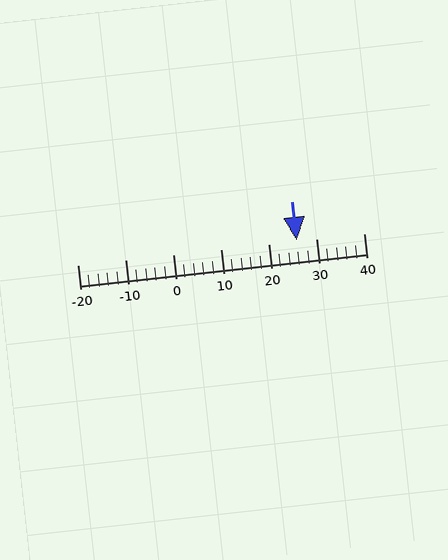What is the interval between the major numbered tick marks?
The major tick marks are spaced 10 units apart.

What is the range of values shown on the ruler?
The ruler shows values from -20 to 40.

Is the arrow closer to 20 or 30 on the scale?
The arrow is closer to 30.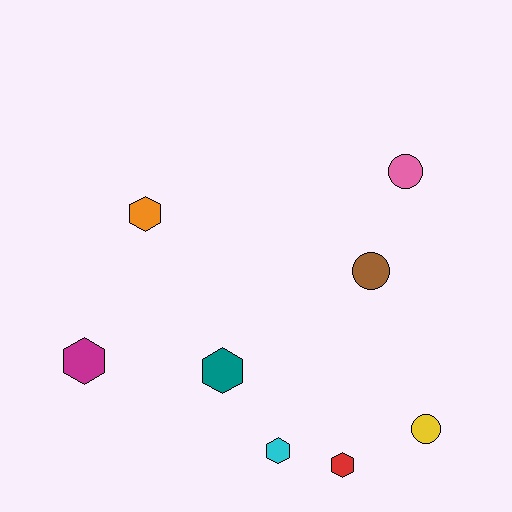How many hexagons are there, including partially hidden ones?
There are 5 hexagons.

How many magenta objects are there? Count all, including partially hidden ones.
There is 1 magenta object.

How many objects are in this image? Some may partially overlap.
There are 8 objects.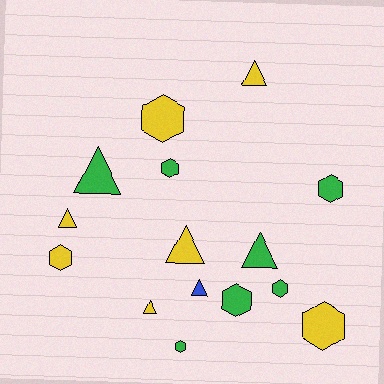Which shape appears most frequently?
Hexagon, with 8 objects.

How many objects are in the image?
There are 15 objects.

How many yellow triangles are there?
There are 4 yellow triangles.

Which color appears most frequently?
Green, with 7 objects.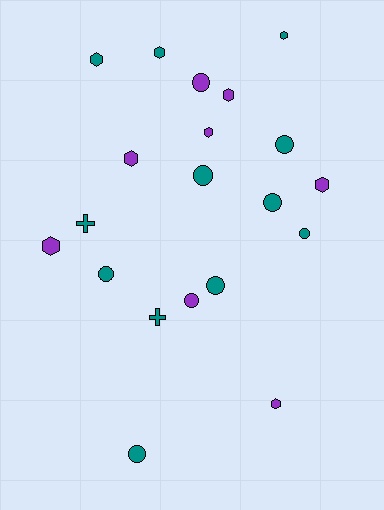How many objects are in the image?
There are 20 objects.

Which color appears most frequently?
Teal, with 12 objects.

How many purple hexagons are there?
There are 6 purple hexagons.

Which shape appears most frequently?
Hexagon, with 9 objects.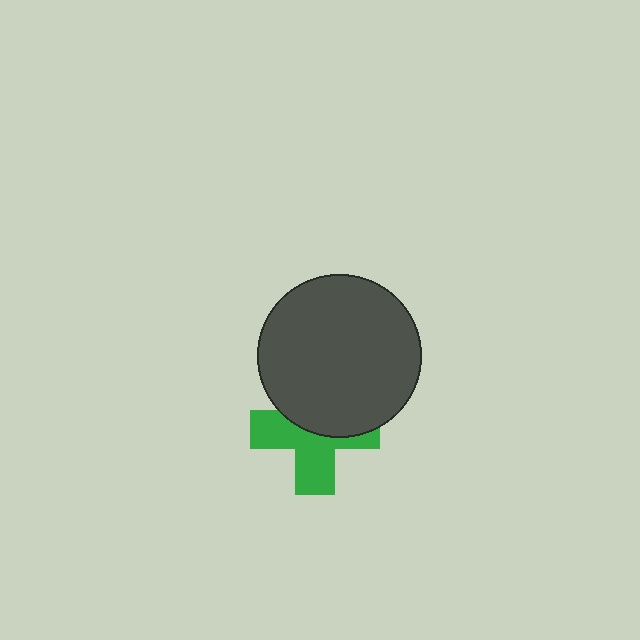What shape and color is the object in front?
The object in front is a dark gray circle.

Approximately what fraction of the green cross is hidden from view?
Roughly 46% of the green cross is hidden behind the dark gray circle.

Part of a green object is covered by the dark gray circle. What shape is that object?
It is a cross.